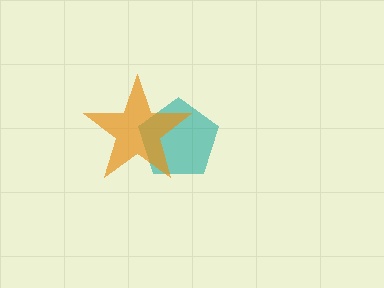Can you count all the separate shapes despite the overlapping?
Yes, there are 2 separate shapes.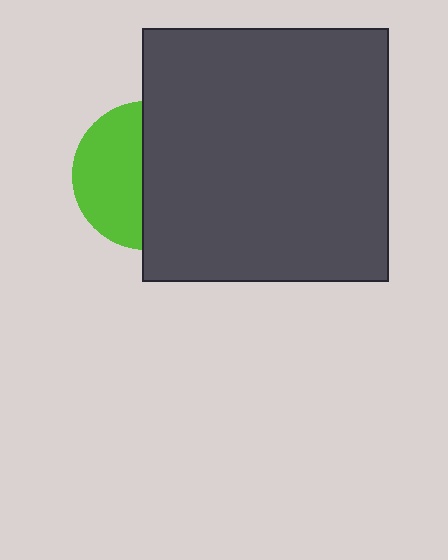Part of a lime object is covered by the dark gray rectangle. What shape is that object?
It is a circle.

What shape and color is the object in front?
The object in front is a dark gray rectangle.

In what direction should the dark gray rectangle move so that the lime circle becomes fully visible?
The dark gray rectangle should move right. That is the shortest direction to clear the overlap and leave the lime circle fully visible.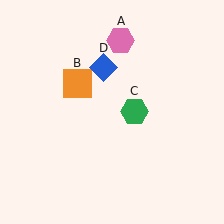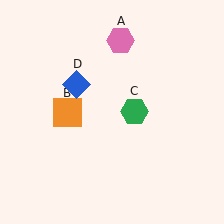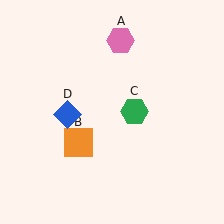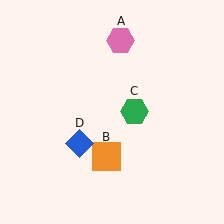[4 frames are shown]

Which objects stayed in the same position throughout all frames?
Pink hexagon (object A) and green hexagon (object C) remained stationary.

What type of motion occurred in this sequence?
The orange square (object B), blue diamond (object D) rotated counterclockwise around the center of the scene.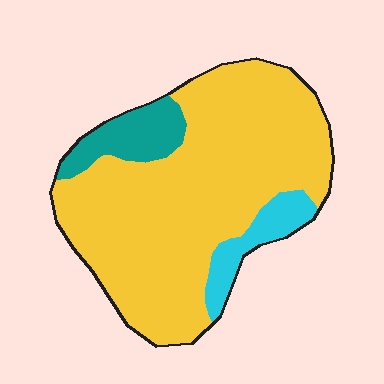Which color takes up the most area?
Yellow, at roughly 80%.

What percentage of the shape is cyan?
Cyan covers about 10% of the shape.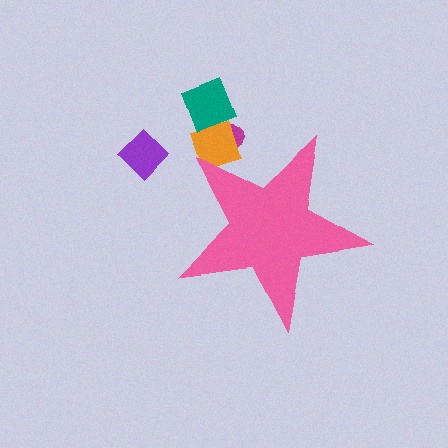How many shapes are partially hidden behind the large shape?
2 shapes are partially hidden.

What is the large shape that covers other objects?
A pink star.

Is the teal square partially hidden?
No, the teal square is fully visible.